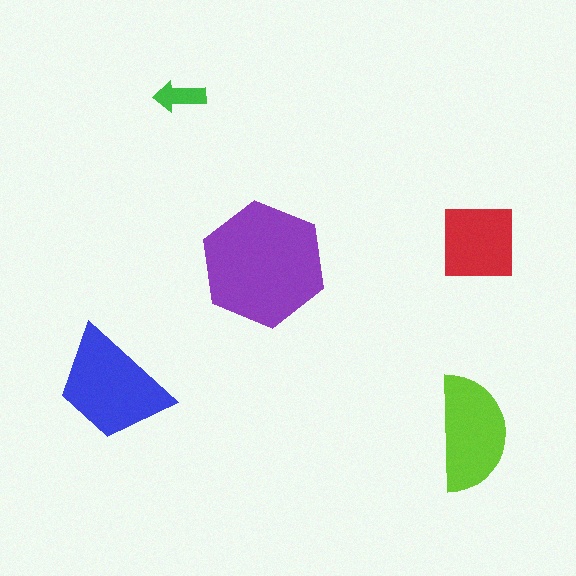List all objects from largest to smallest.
The purple hexagon, the blue trapezoid, the lime semicircle, the red square, the green arrow.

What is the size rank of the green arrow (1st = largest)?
5th.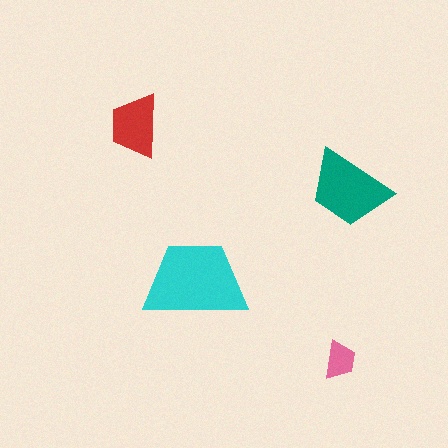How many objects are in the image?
There are 4 objects in the image.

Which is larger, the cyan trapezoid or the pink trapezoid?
The cyan one.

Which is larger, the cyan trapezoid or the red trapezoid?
The cyan one.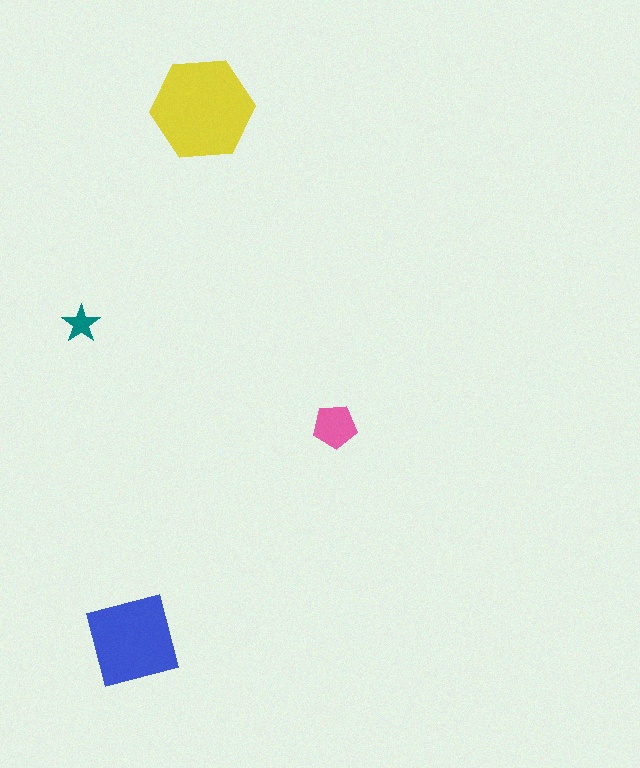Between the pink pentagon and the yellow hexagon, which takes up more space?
The yellow hexagon.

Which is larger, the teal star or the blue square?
The blue square.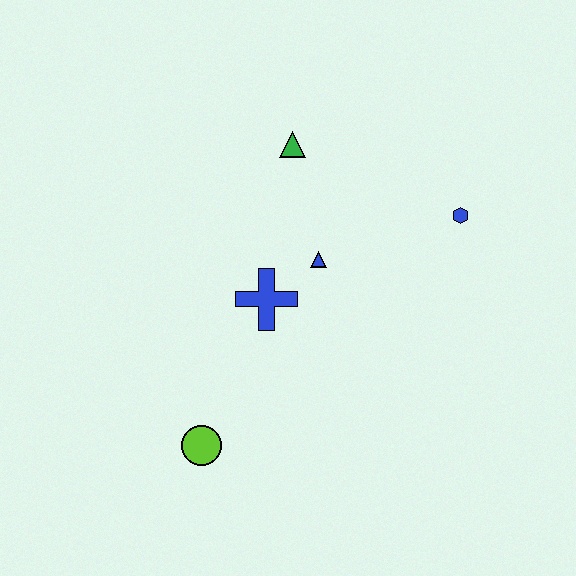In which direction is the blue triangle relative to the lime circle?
The blue triangle is above the lime circle.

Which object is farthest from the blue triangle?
The lime circle is farthest from the blue triangle.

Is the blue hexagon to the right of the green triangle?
Yes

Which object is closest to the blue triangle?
The blue cross is closest to the blue triangle.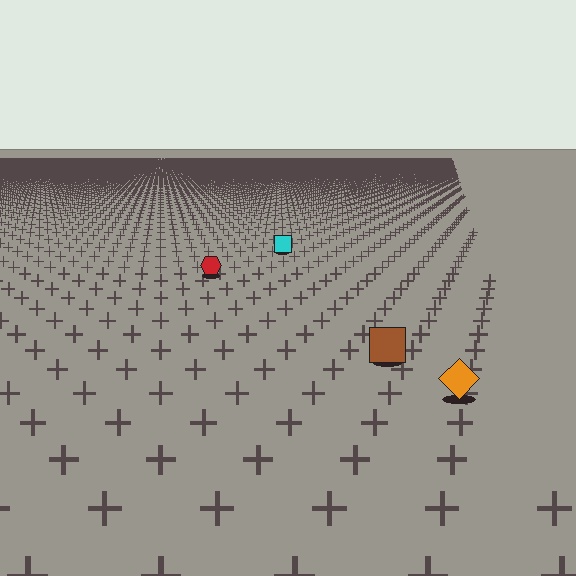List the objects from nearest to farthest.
From nearest to farthest: the orange diamond, the brown square, the red hexagon, the cyan square.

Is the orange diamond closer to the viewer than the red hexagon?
Yes. The orange diamond is closer — you can tell from the texture gradient: the ground texture is coarser near it.